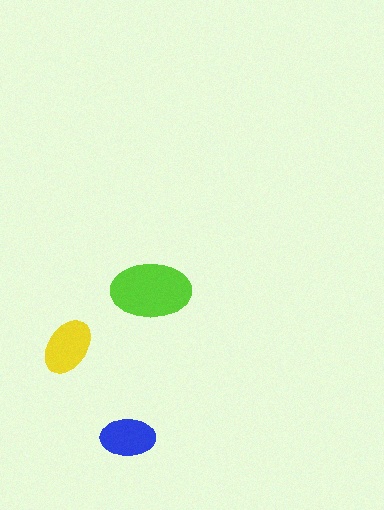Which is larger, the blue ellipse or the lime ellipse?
The lime one.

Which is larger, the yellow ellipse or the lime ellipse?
The lime one.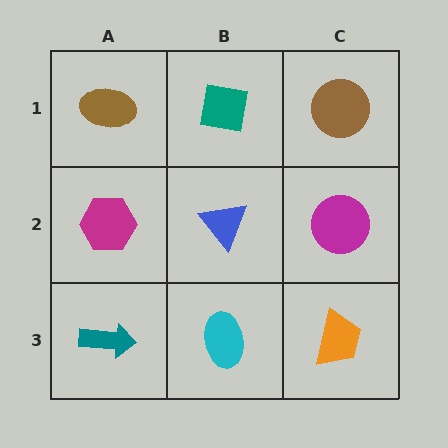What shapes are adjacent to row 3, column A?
A magenta hexagon (row 2, column A), a cyan ellipse (row 3, column B).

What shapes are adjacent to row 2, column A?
A brown ellipse (row 1, column A), a teal arrow (row 3, column A), a blue triangle (row 2, column B).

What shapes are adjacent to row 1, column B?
A blue triangle (row 2, column B), a brown ellipse (row 1, column A), a brown circle (row 1, column C).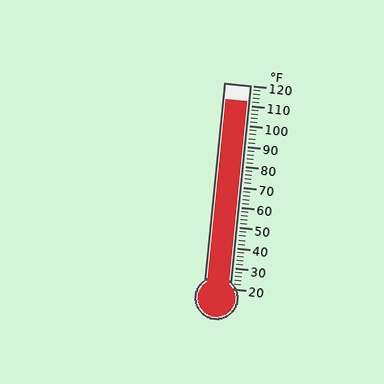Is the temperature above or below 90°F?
The temperature is above 90°F.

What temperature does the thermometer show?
The thermometer shows approximately 112°F.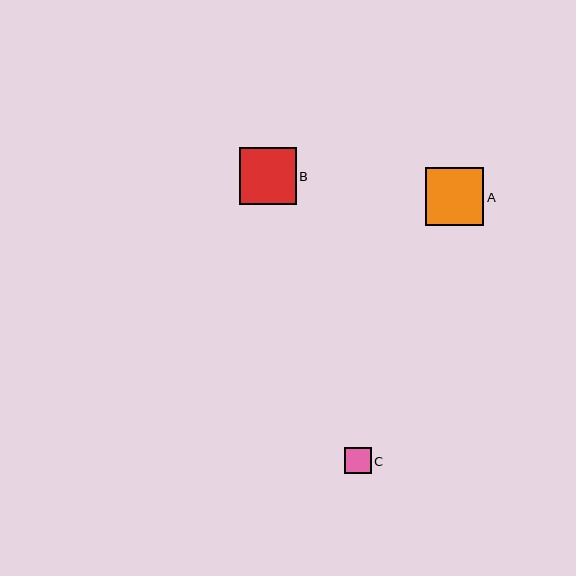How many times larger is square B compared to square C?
Square B is approximately 2.2 times the size of square C.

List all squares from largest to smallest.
From largest to smallest: A, B, C.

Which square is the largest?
Square A is the largest with a size of approximately 58 pixels.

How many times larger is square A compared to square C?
Square A is approximately 2.2 times the size of square C.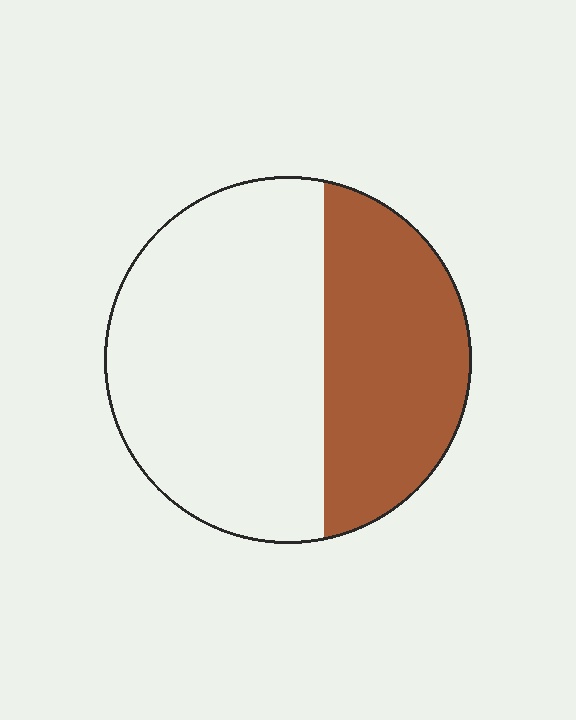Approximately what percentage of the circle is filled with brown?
Approximately 40%.